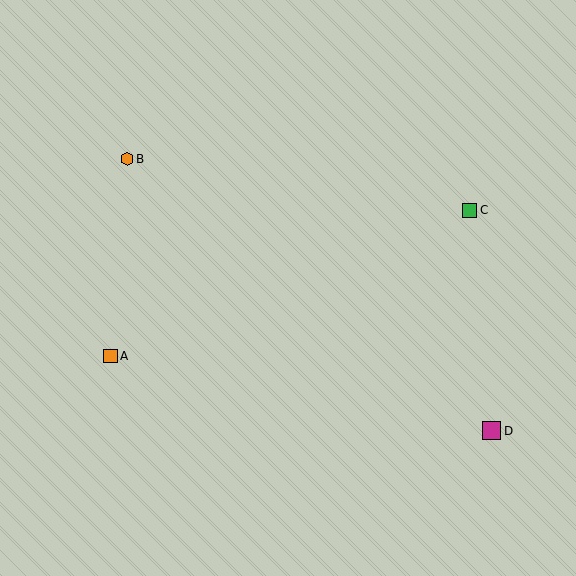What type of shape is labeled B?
Shape B is an orange hexagon.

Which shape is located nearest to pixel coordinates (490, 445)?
The magenta square (labeled D) at (492, 431) is nearest to that location.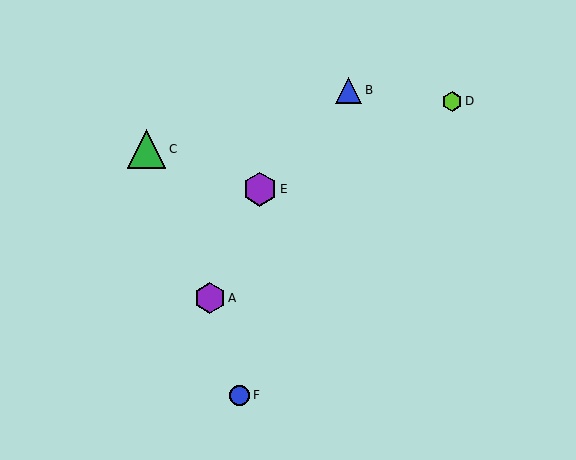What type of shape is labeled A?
Shape A is a purple hexagon.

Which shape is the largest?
The green triangle (labeled C) is the largest.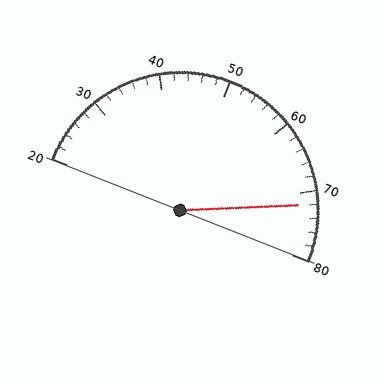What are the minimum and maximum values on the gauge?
The gauge ranges from 20 to 80.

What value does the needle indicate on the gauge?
The needle indicates approximately 72.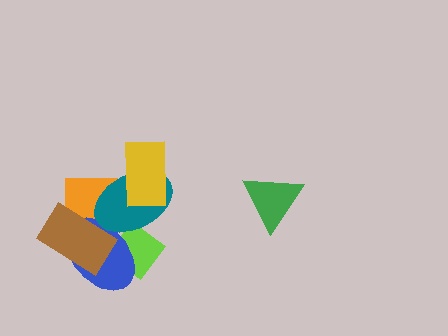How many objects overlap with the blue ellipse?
4 objects overlap with the blue ellipse.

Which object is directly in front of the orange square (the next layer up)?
The blue ellipse is directly in front of the orange square.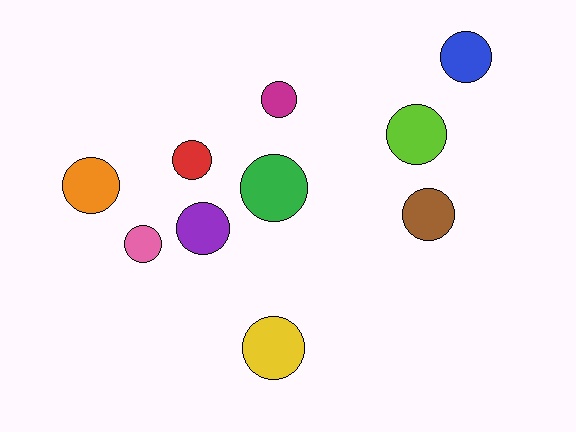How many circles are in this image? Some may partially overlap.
There are 10 circles.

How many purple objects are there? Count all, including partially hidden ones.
There is 1 purple object.